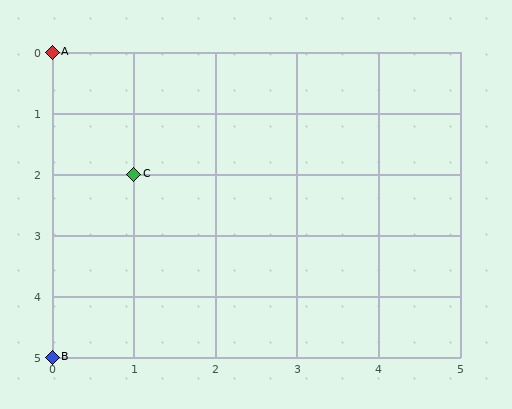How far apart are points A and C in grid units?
Points A and C are 1 column and 2 rows apart (about 2.2 grid units diagonally).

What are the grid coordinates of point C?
Point C is at grid coordinates (1, 2).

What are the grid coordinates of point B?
Point B is at grid coordinates (0, 5).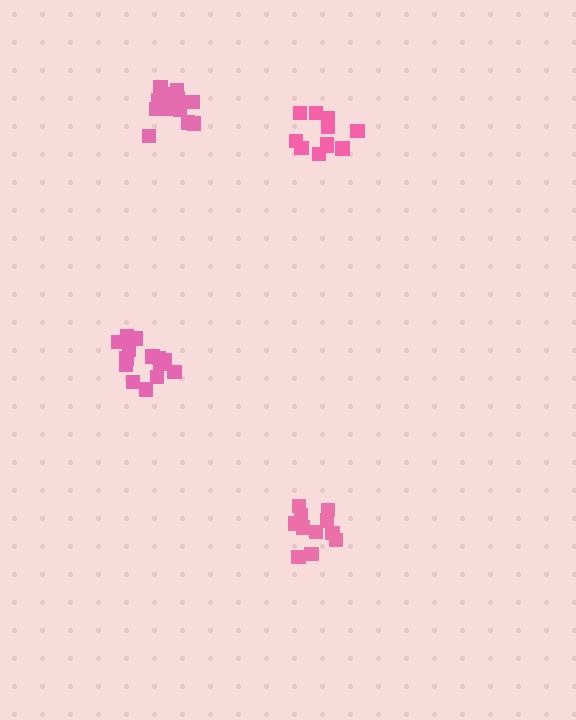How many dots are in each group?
Group 1: 11 dots, Group 2: 15 dots, Group 3: 16 dots, Group 4: 11 dots (53 total).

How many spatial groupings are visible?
There are 4 spatial groupings.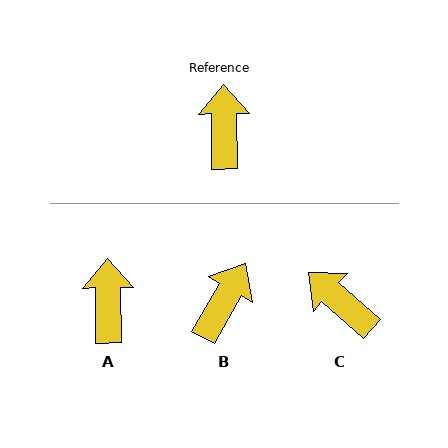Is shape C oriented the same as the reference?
No, it is off by about 48 degrees.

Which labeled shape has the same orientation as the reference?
A.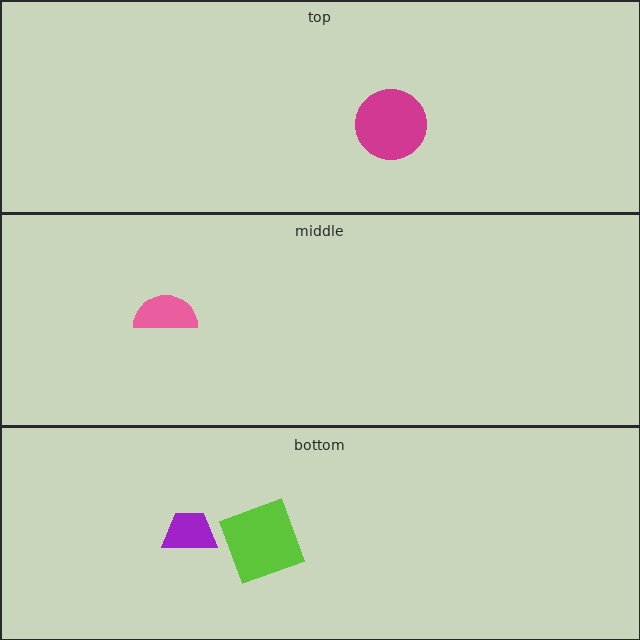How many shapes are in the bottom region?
2.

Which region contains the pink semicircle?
The middle region.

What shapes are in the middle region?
The pink semicircle.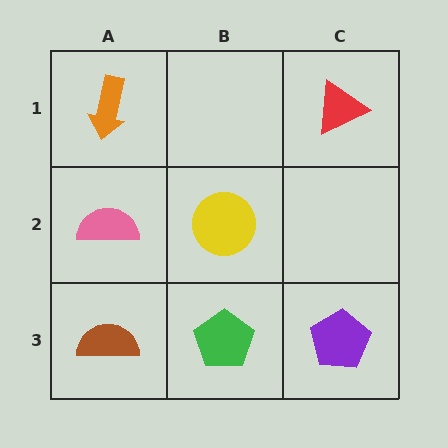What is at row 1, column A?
An orange arrow.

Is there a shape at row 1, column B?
No, that cell is empty.